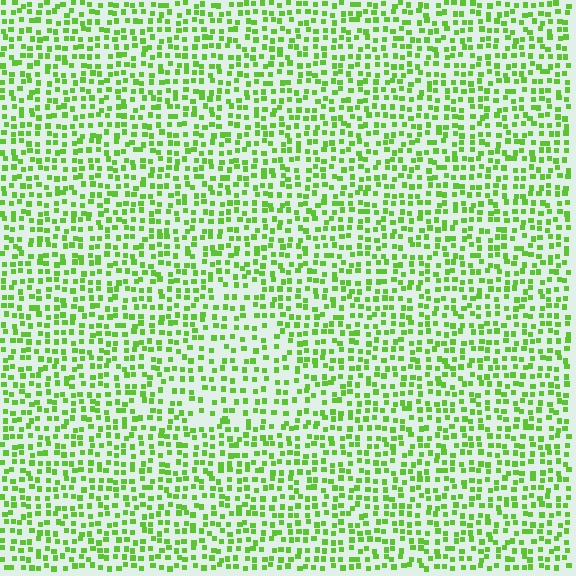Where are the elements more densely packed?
The elements are more densely packed outside the triangle boundary.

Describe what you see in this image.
The image contains small lime elements arranged at two different densities. A triangle-shaped region is visible where the elements are less densely packed than the surrounding area.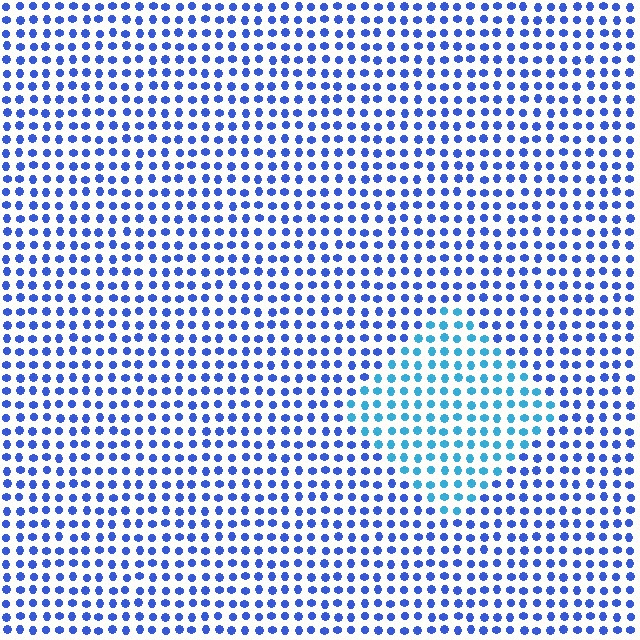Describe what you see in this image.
The image is filled with small blue elements in a uniform arrangement. A diamond-shaped region is visible where the elements are tinted to a slightly different hue, forming a subtle color boundary.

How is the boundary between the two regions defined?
The boundary is defined purely by a slight shift in hue (about 32 degrees). Spacing, size, and orientation are identical on both sides.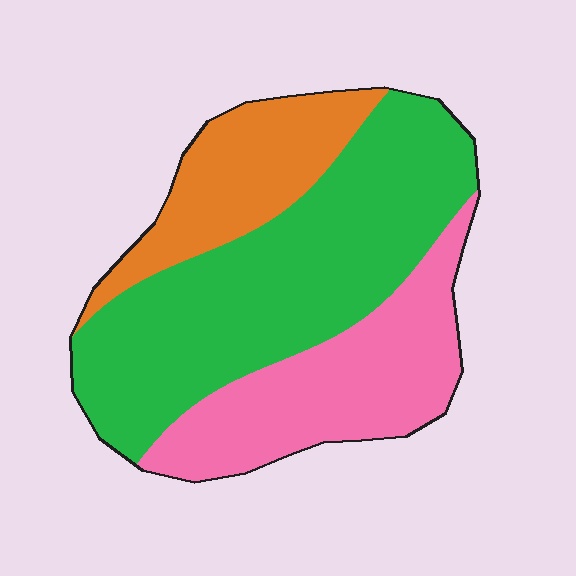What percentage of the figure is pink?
Pink takes up between a sixth and a third of the figure.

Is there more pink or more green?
Green.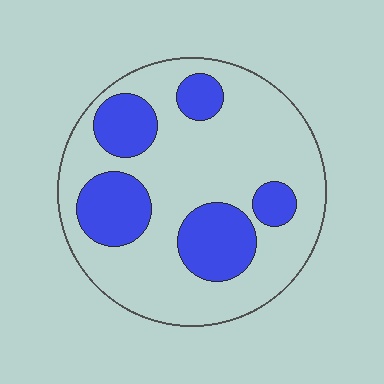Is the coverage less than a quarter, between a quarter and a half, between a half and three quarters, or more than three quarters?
Between a quarter and a half.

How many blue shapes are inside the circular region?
5.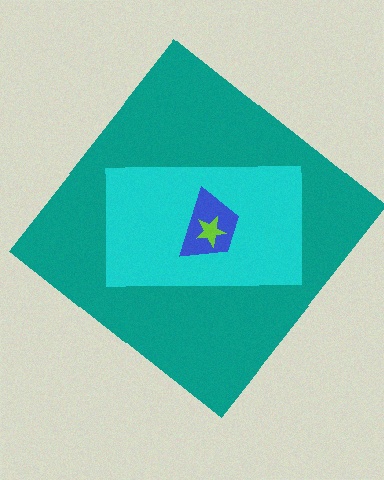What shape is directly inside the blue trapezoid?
The lime star.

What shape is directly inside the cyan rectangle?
The blue trapezoid.